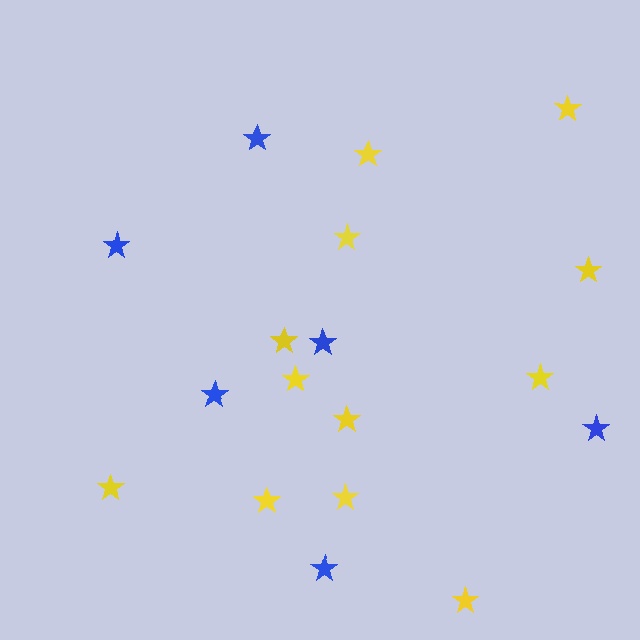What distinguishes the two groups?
There are 2 groups: one group of blue stars (6) and one group of yellow stars (12).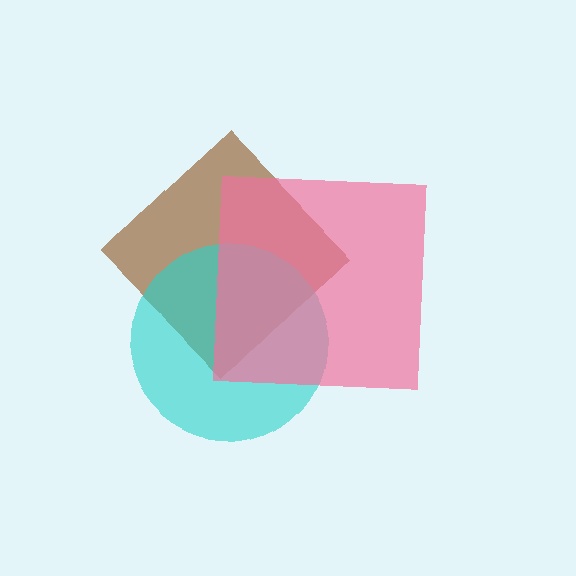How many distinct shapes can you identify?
There are 3 distinct shapes: a brown diamond, a cyan circle, a pink square.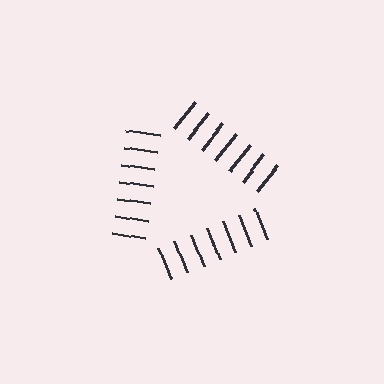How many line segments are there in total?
21 — 7 along each of the 3 edges.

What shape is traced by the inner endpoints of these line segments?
An illusory triangle — the line segments terminate on its edges but no continuous stroke is drawn.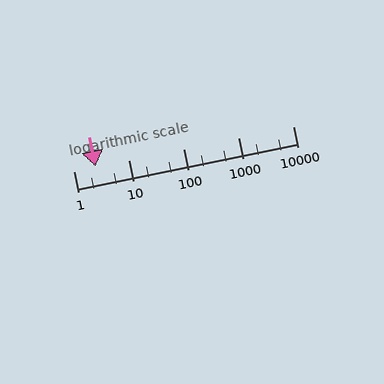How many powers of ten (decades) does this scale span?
The scale spans 4 decades, from 1 to 10000.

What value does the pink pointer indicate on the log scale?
The pointer indicates approximately 2.5.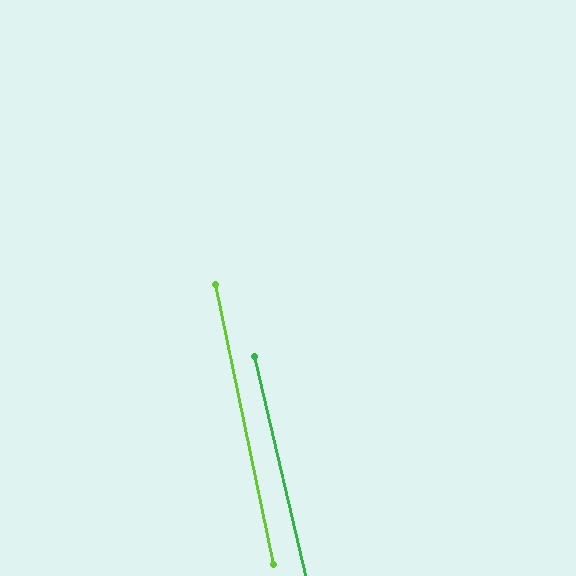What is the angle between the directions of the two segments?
Approximately 2 degrees.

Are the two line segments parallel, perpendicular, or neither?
Parallel — their directions differ by only 1.6°.